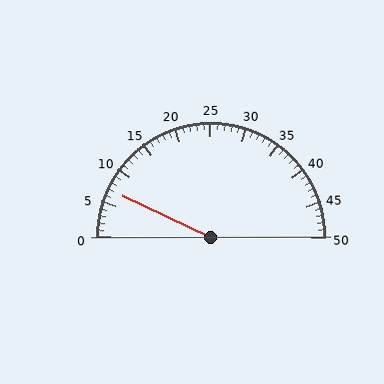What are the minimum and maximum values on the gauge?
The gauge ranges from 0 to 50.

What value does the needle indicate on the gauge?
The needle indicates approximately 7.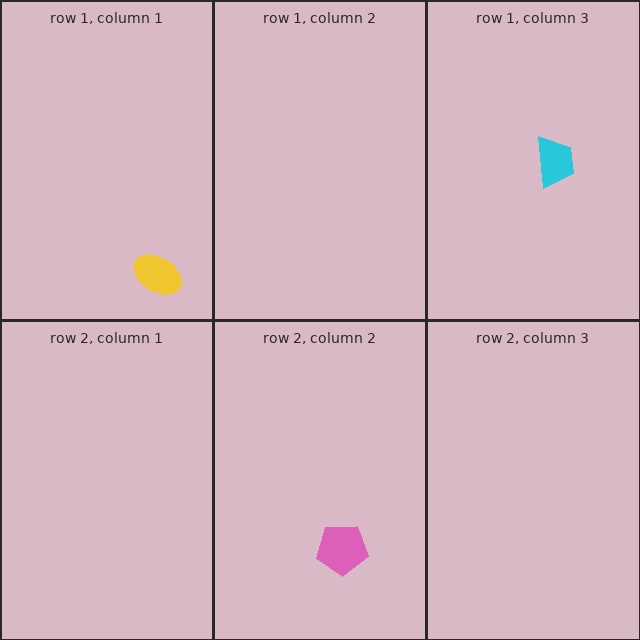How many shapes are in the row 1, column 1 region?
1.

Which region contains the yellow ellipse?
The row 1, column 1 region.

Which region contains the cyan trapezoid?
The row 1, column 3 region.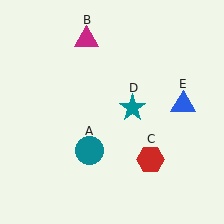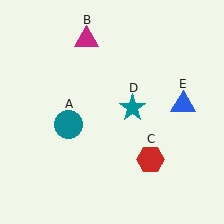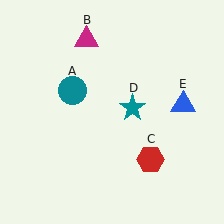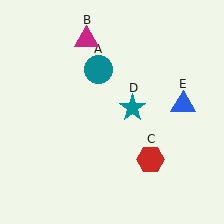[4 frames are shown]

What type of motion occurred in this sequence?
The teal circle (object A) rotated clockwise around the center of the scene.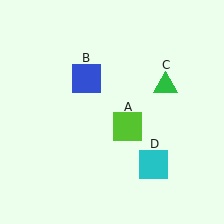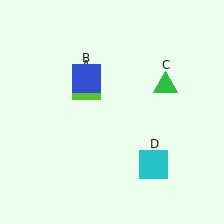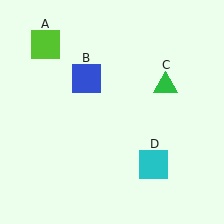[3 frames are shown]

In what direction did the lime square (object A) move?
The lime square (object A) moved up and to the left.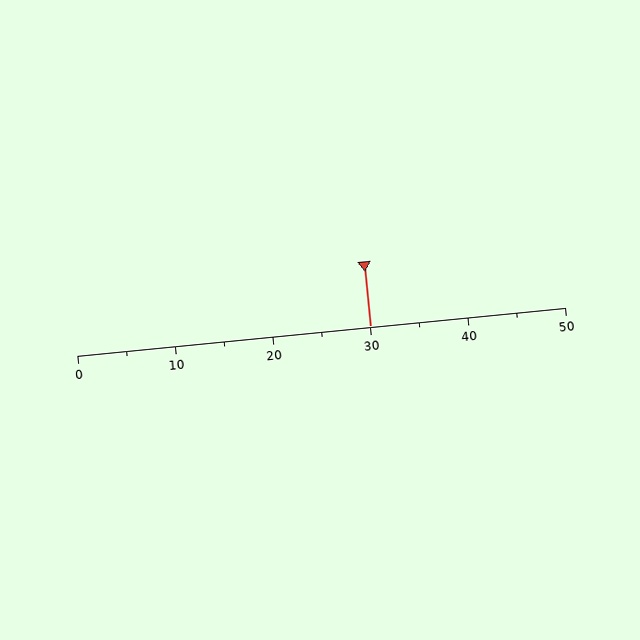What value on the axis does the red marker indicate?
The marker indicates approximately 30.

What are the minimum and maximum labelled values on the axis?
The axis runs from 0 to 50.